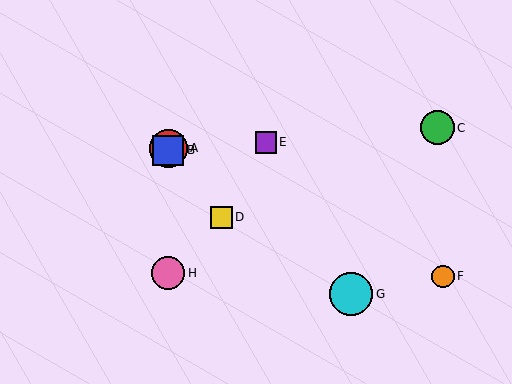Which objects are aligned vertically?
Objects A, B, H are aligned vertically.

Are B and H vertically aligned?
Yes, both are at x≈168.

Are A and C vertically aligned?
No, A is at x≈168 and C is at x≈437.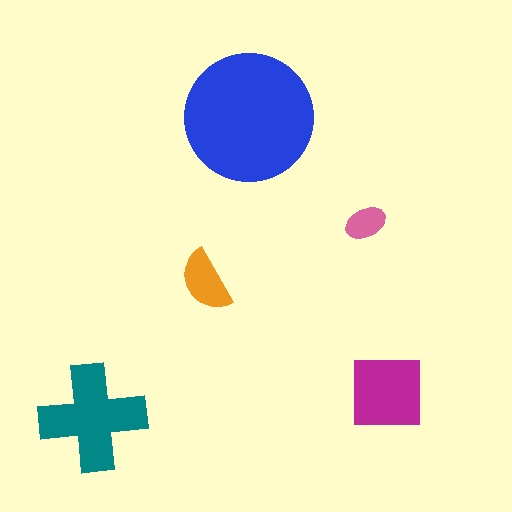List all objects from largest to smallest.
The blue circle, the teal cross, the magenta square, the orange semicircle, the pink ellipse.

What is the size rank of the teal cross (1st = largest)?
2nd.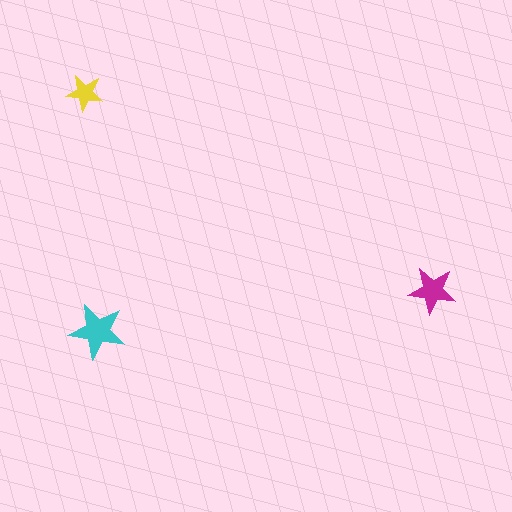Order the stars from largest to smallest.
the cyan one, the magenta one, the yellow one.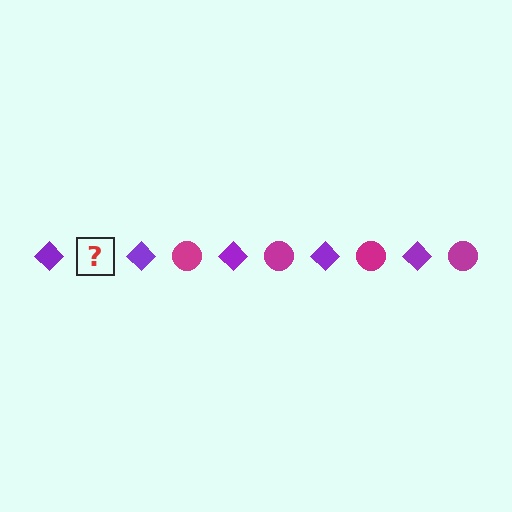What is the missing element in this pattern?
The missing element is a magenta circle.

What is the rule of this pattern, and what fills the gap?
The rule is that the pattern alternates between purple diamond and magenta circle. The gap should be filled with a magenta circle.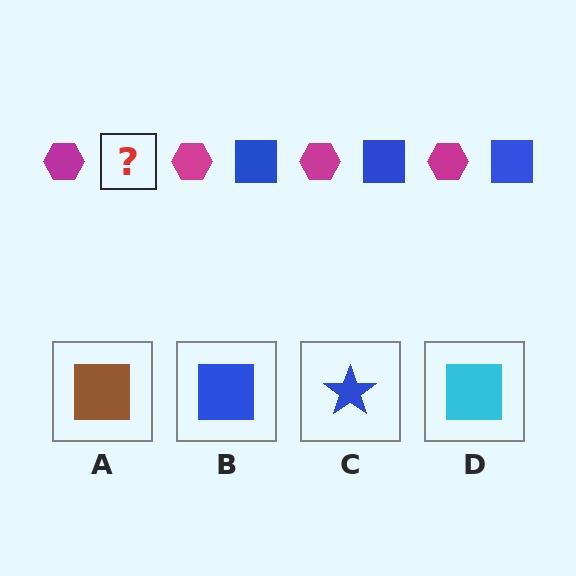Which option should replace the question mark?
Option B.